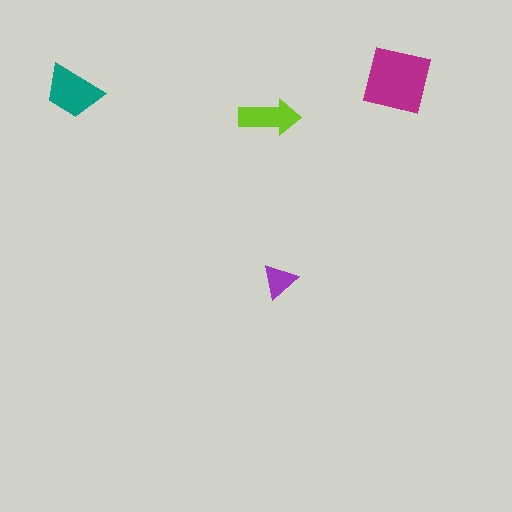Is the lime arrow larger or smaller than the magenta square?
Smaller.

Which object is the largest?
The magenta square.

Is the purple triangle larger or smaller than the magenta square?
Smaller.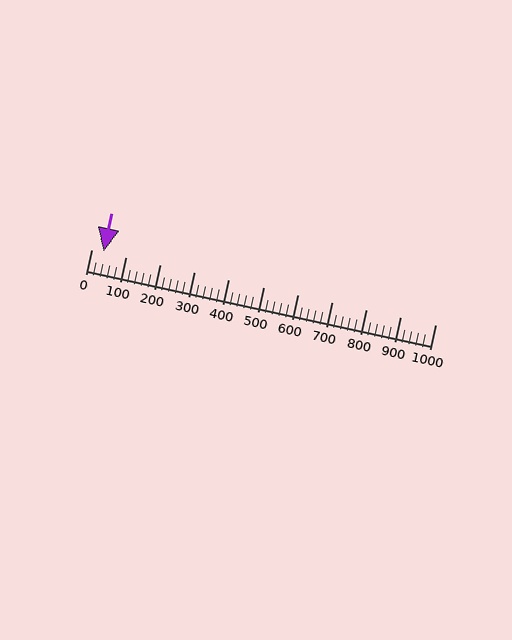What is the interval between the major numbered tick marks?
The major tick marks are spaced 100 units apart.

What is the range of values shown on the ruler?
The ruler shows values from 0 to 1000.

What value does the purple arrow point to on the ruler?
The purple arrow points to approximately 36.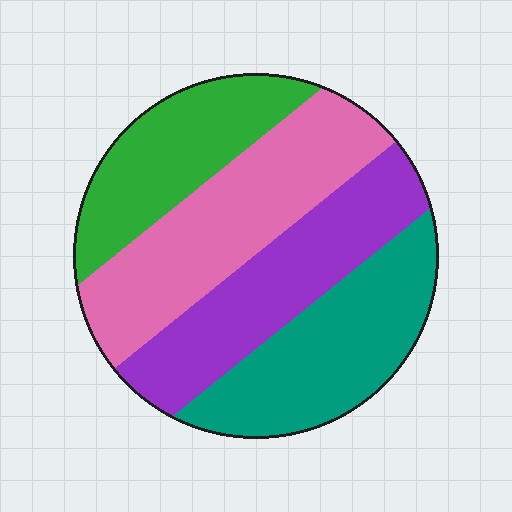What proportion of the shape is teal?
Teal takes up between a sixth and a third of the shape.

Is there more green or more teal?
Teal.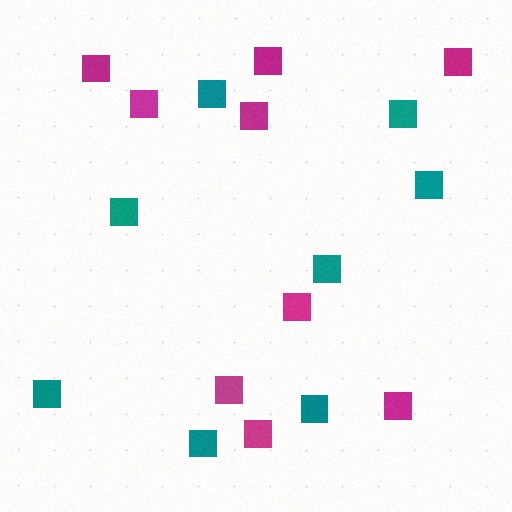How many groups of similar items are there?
There are 2 groups: one group of magenta squares (9) and one group of teal squares (8).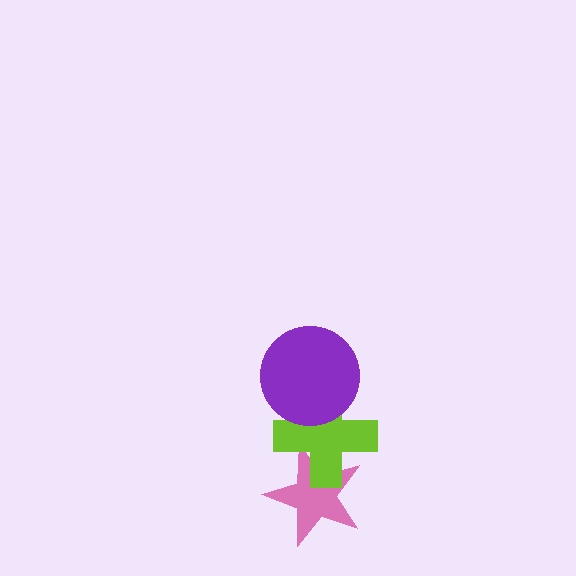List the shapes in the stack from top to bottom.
From top to bottom: the purple circle, the lime cross, the pink star.